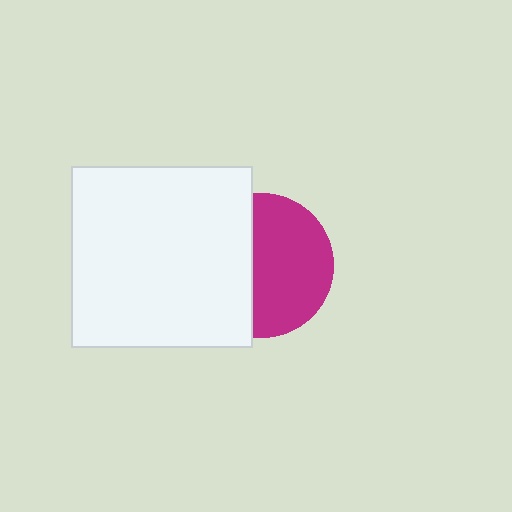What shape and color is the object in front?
The object in front is a white square.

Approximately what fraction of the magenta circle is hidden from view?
Roughly 43% of the magenta circle is hidden behind the white square.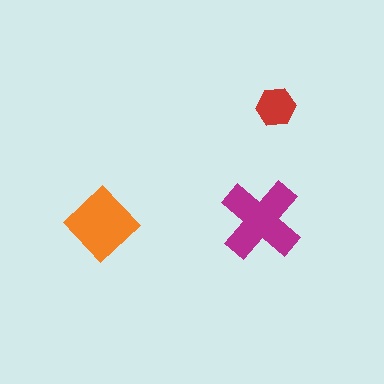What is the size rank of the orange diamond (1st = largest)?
2nd.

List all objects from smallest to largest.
The red hexagon, the orange diamond, the magenta cross.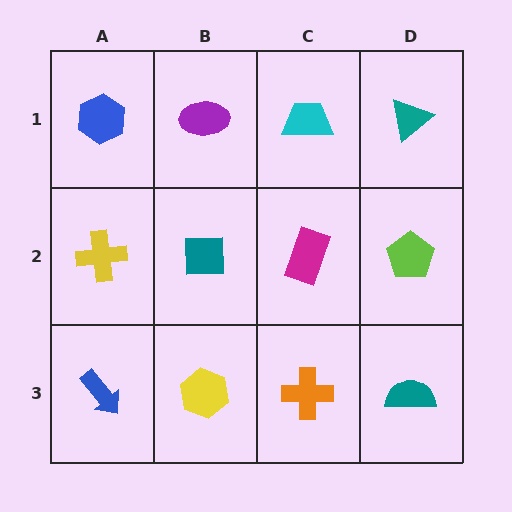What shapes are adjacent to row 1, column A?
A yellow cross (row 2, column A), a purple ellipse (row 1, column B).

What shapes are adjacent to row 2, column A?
A blue hexagon (row 1, column A), a blue arrow (row 3, column A), a teal square (row 2, column B).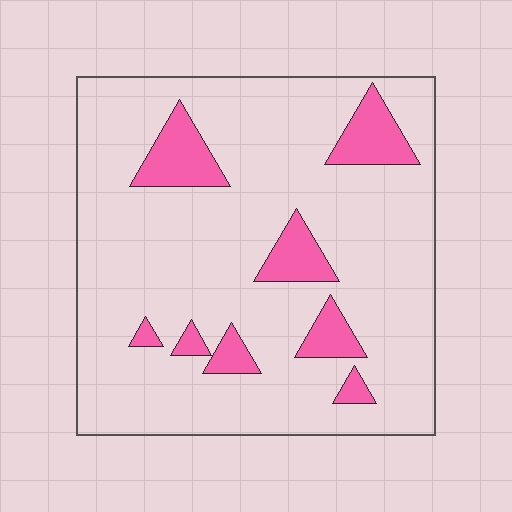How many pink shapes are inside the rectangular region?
8.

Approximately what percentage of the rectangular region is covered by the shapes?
Approximately 15%.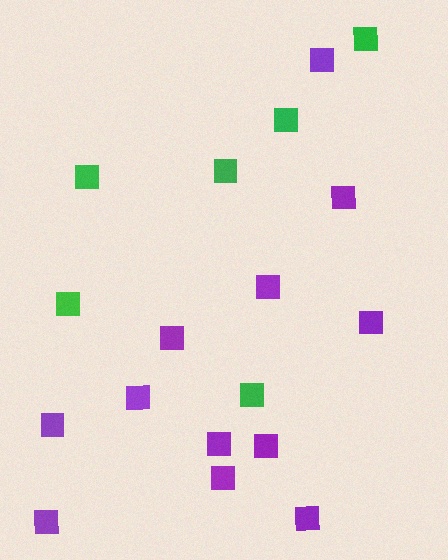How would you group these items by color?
There are 2 groups: one group of green squares (6) and one group of purple squares (12).